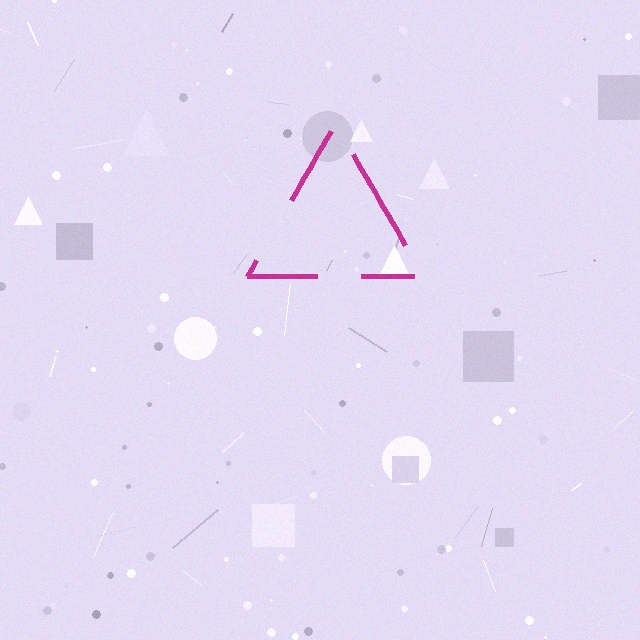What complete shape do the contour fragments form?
The contour fragments form a triangle.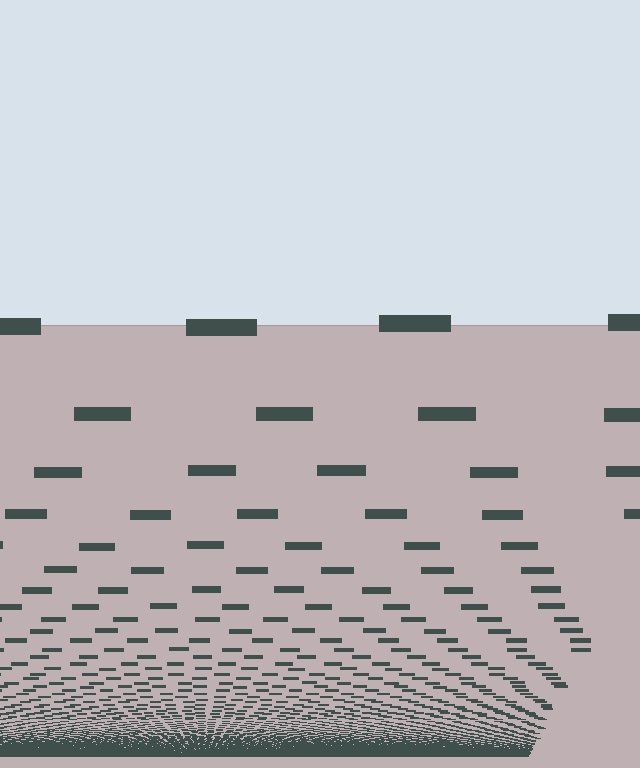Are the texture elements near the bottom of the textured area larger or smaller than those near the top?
Smaller. The gradient is inverted — elements near the bottom are smaller and denser.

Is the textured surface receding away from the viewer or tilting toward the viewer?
The surface appears to tilt toward the viewer. Texture elements get larger and sparser toward the top.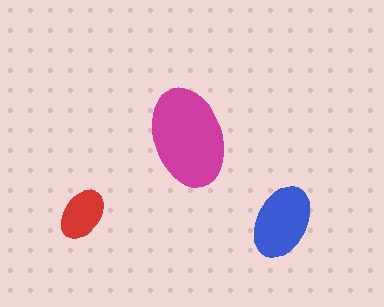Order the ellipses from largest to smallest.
the magenta one, the blue one, the red one.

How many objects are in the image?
There are 3 objects in the image.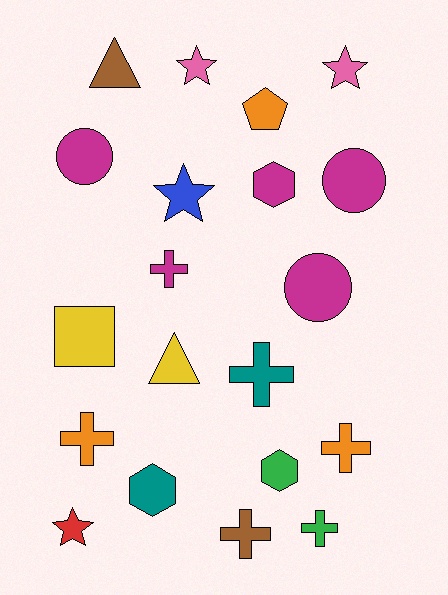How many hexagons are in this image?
There are 3 hexagons.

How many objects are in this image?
There are 20 objects.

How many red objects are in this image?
There is 1 red object.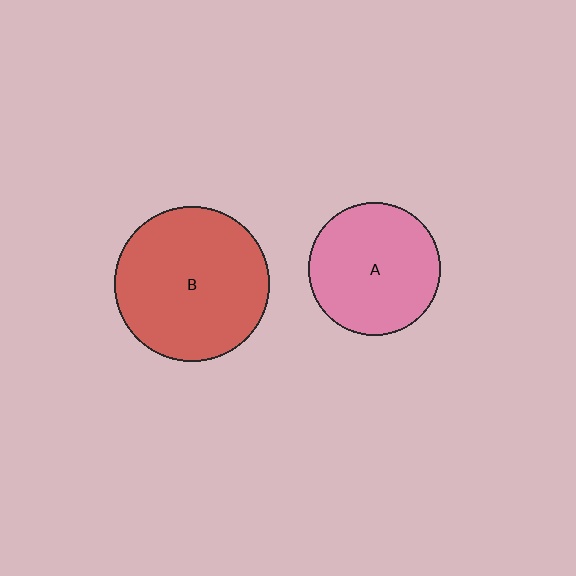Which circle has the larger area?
Circle B (red).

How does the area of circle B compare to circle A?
Approximately 1.4 times.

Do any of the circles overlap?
No, none of the circles overlap.